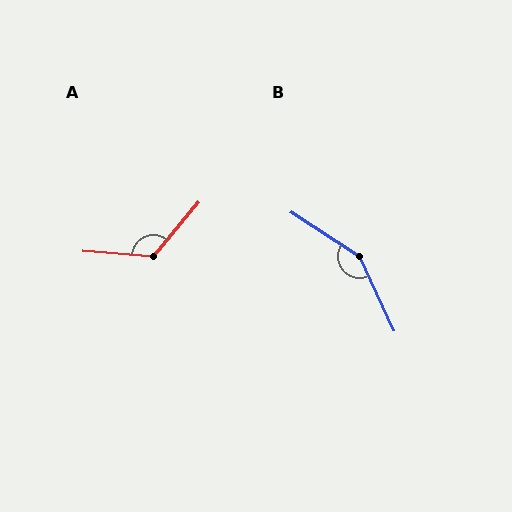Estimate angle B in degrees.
Approximately 148 degrees.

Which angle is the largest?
B, at approximately 148 degrees.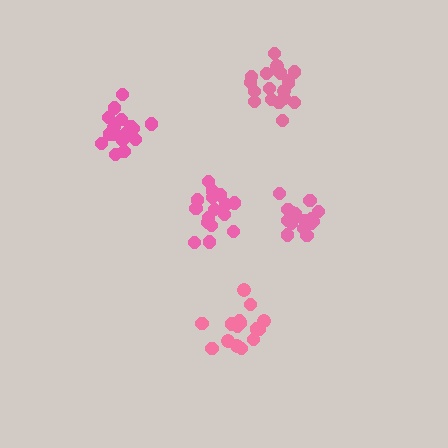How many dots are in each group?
Group 1: 16 dots, Group 2: 19 dots, Group 3: 15 dots, Group 4: 17 dots, Group 5: 16 dots (83 total).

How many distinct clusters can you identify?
There are 5 distinct clusters.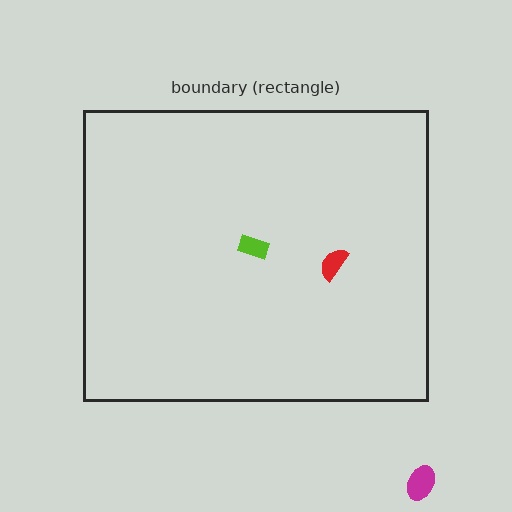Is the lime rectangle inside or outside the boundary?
Inside.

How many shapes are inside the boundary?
2 inside, 1 outside.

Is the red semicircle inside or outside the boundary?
Inside.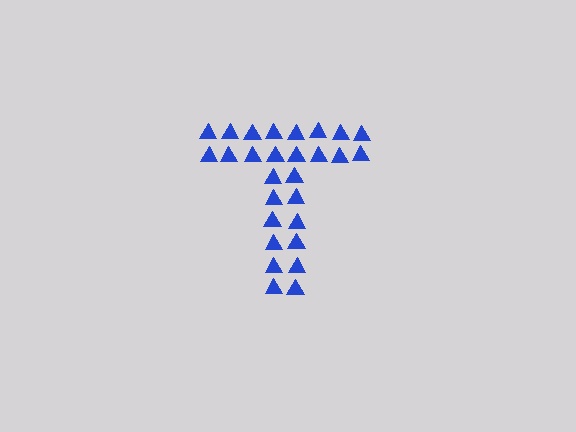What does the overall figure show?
The overall figure shows the letter T.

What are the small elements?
The small elements are triangles.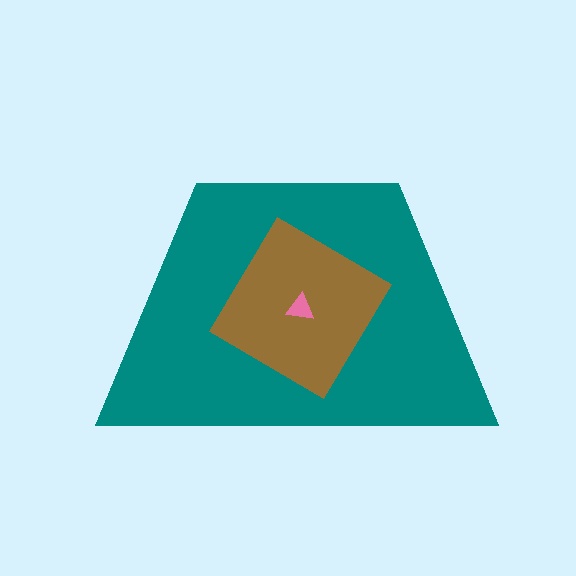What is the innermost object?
The pink triangle.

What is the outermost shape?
The teal trapezoid.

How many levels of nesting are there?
3.